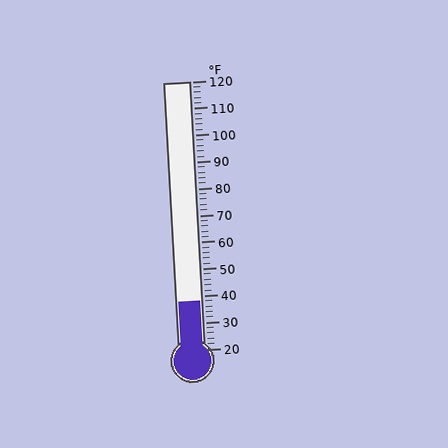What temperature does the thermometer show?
The thermometer shows approximately 38°F.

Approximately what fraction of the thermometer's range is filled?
The thermometer is filled to approximately 20% of its range.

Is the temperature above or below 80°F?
The temperature is below 80°F.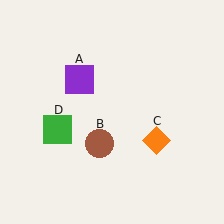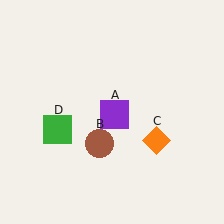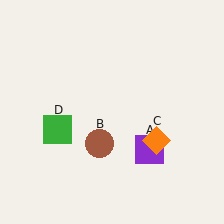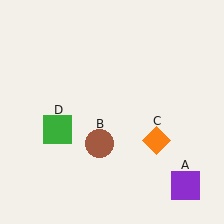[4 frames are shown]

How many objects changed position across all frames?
1 object changed position: purple square (object A).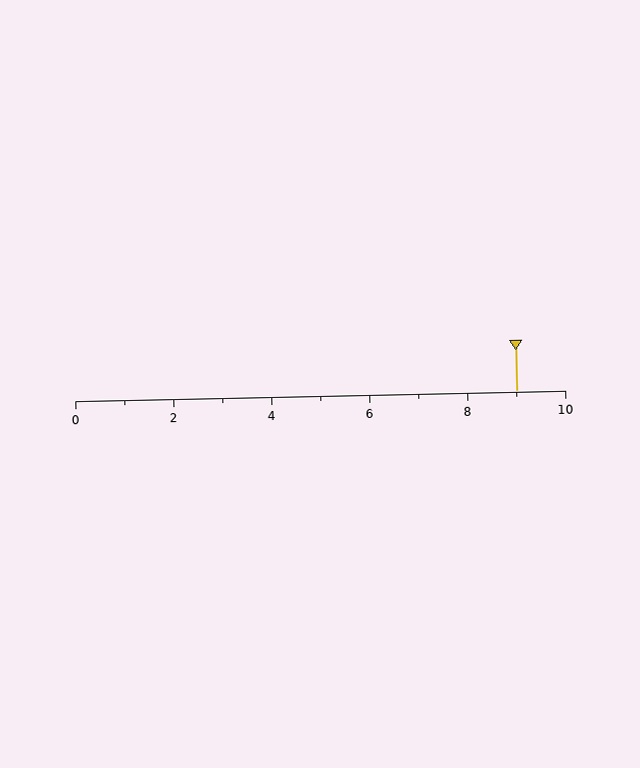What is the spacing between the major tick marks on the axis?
The major ticks are spaced 2 apart.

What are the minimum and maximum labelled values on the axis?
The axis runs from 0 to 10.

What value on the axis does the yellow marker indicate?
The marker indicates approximately 9.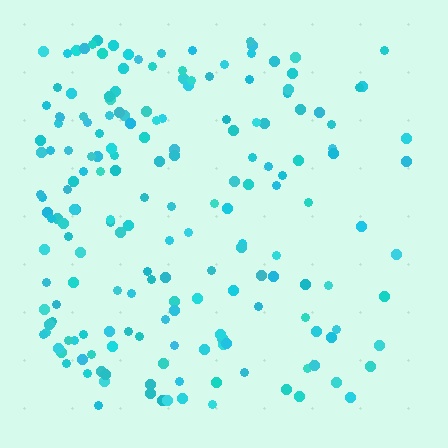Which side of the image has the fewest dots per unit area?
The right.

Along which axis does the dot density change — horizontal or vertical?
Horizontal.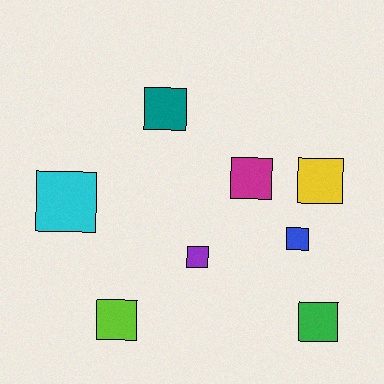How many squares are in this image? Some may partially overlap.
There are 8 squares.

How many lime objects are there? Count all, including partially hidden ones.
There is 1 lime object.